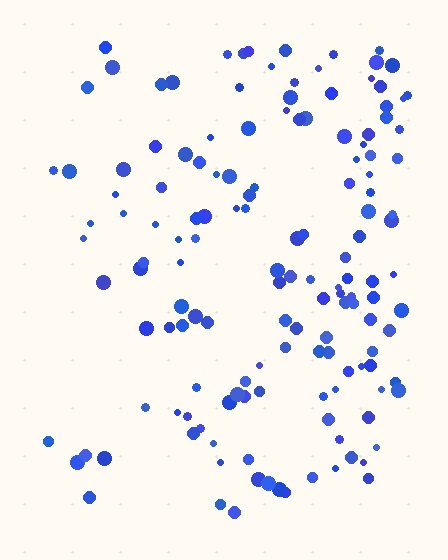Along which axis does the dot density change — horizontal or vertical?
Horizontal.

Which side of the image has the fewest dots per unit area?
The left.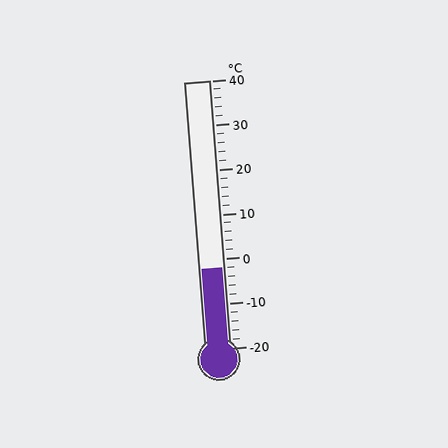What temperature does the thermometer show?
The thermometer shows approximately -2°C.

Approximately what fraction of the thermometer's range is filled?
The thermometer is filled to approximately 30% of its range.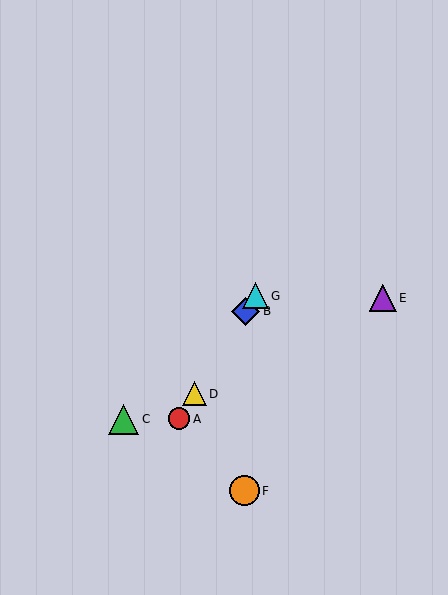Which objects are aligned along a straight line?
Objects A, B, D, G are aligned along a straight line.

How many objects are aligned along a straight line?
4 objects (A, B, D, G) are aligned along a straight line.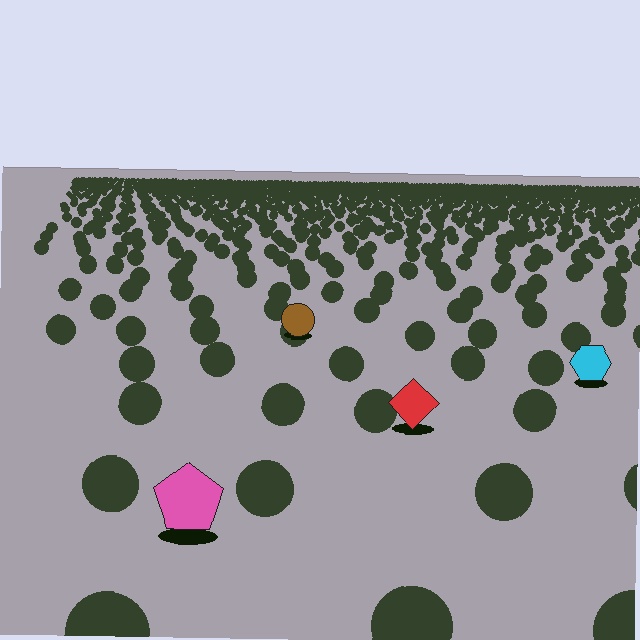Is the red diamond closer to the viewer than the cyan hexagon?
Yes. The red diamond is closer — you can tell from the texture gradient: the ground texture is coarser near it.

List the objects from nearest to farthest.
From nearest to farthest: the pink pentagon, the red diamond, the cyan hexagon, the brown circle.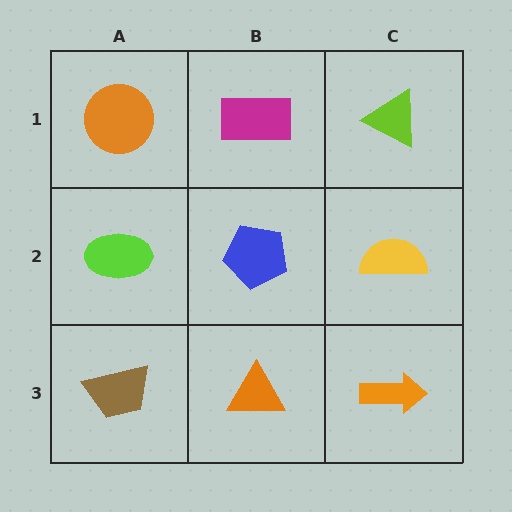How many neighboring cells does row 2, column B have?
4.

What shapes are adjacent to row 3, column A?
A lime ellipse (row 2, column A), an orange triangle (row 3, column B).